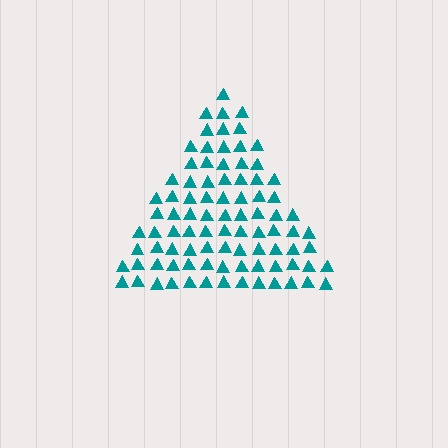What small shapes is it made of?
It is made of small triangles.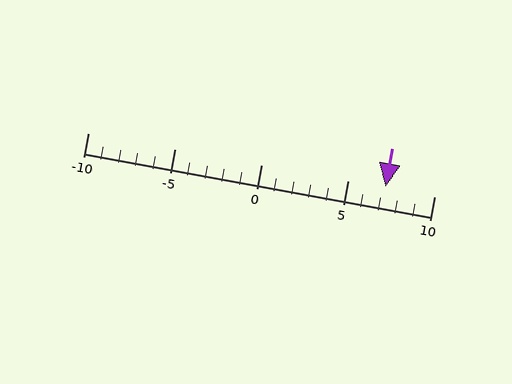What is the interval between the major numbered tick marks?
The major tick marks are spaced 5 units apart.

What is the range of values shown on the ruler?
The ruler shows values from -10 to 10.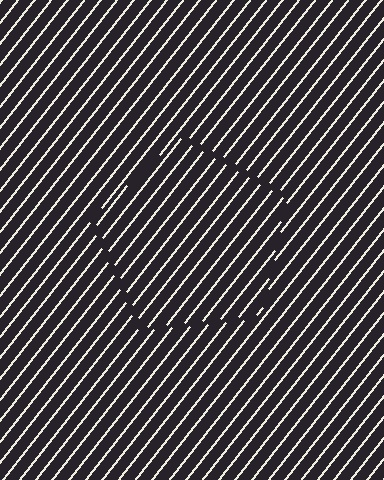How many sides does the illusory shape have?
5 sides — the line-ends trace a pentagon.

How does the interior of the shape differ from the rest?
The interior of the shape contains the same grating, shifted by half a period — the contour is defined by the phase discontinuity where line-ends from the inner and outer gratings abut.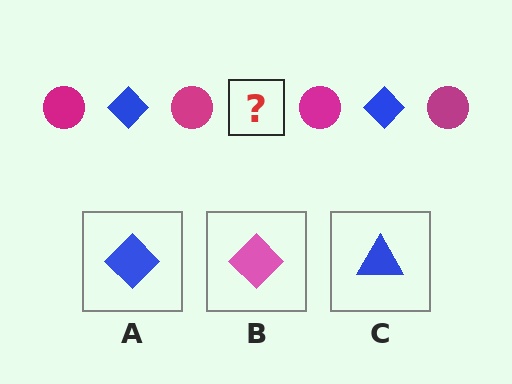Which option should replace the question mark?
Option A.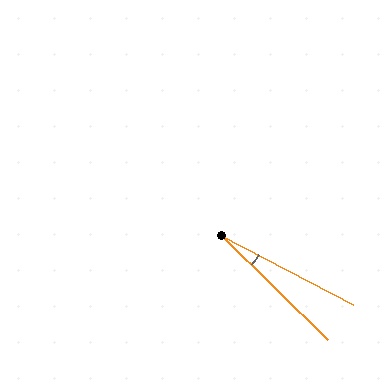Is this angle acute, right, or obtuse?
It is acute.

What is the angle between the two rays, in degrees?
Approximately 17 degrees.